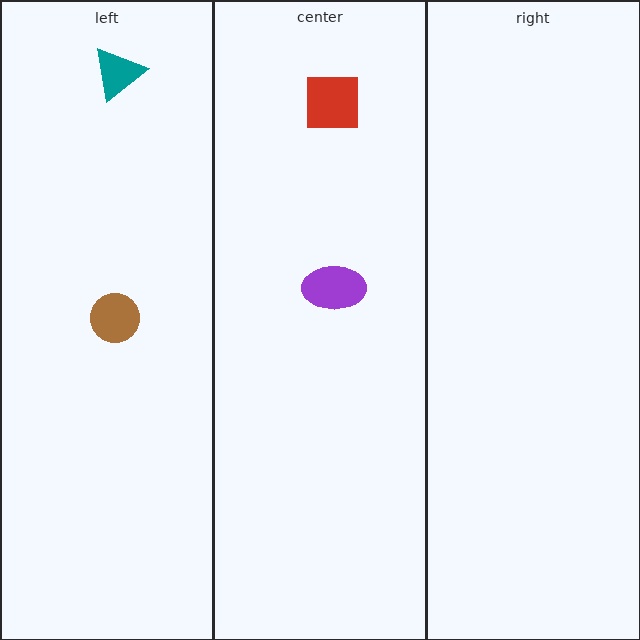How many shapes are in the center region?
2.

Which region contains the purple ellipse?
The center region.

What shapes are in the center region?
The purple ellipse, the red square.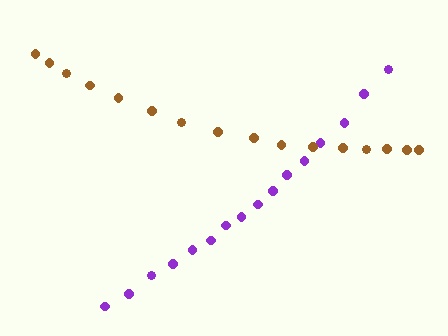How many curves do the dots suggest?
There are 2 distinct paths.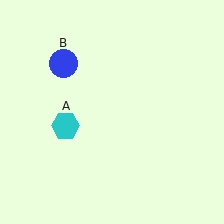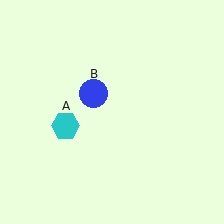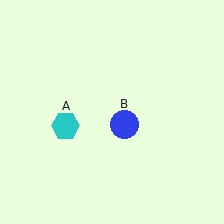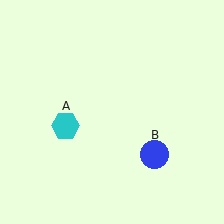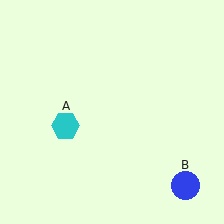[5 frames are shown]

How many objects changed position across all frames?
1 object changed position: blue circle (object B).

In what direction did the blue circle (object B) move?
The blue circle (object B) moved down and to the right.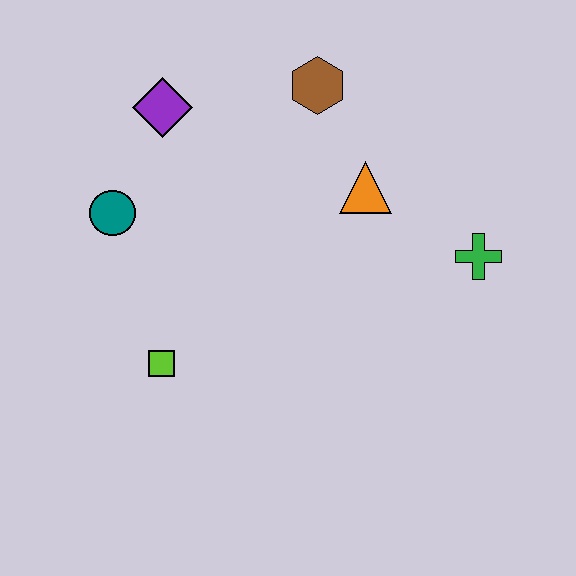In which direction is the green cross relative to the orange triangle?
The green cross is to the right of the orange triangle.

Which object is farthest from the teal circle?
The green cross is farthest from the teal circle.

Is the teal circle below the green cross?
No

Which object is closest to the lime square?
The teal circle is closest to the lime square.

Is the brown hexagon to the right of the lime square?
Yes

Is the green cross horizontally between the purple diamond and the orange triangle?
No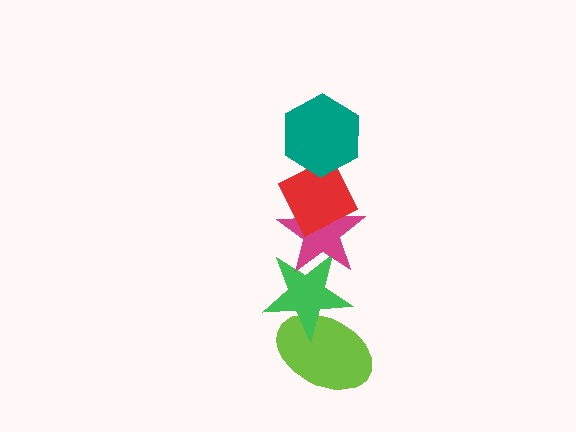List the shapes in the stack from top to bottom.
From top to bottom: the teal hexagon, the red diamond, the magenta star, the green star, the lime ellipse.